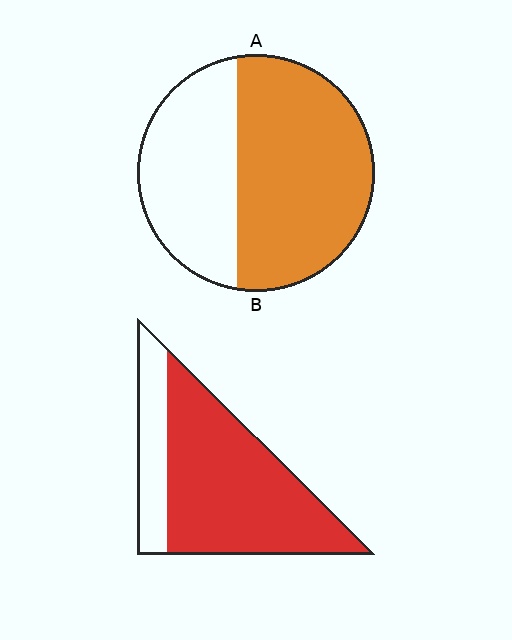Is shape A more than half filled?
Yes.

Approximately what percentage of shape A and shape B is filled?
A is approximately 60% and B is approximately 75%.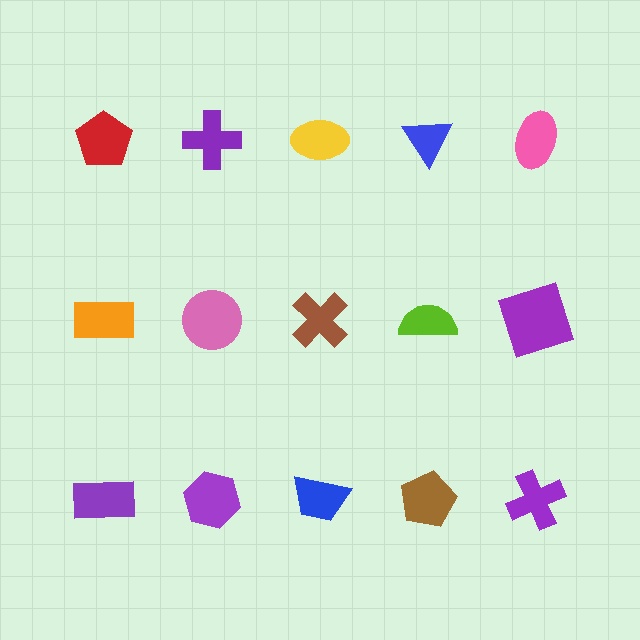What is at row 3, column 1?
A purple rectangle.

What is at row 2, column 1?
An orange rectangle.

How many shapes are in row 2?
5 shapes.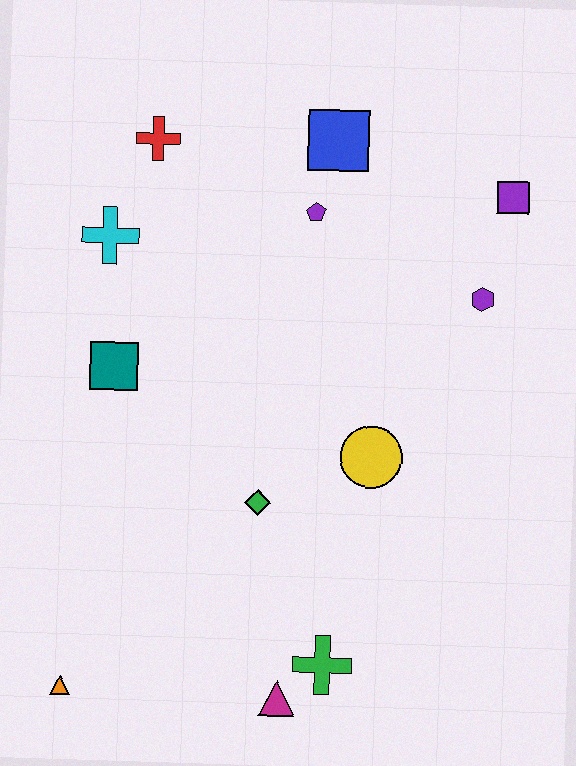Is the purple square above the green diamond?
Yes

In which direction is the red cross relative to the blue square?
The red cross is to the left of the blue square.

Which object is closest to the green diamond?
The yellow circle is closest to the green diamond.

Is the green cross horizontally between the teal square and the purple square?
Yes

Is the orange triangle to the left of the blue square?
Yes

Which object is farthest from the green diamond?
The purple square is farthest from the green diamond.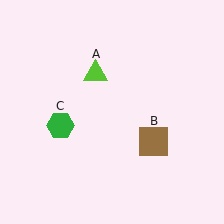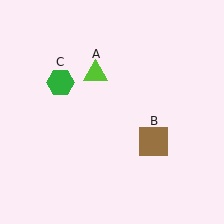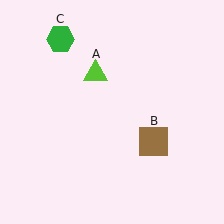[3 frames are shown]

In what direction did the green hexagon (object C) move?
The green hexagon (object C) moved up.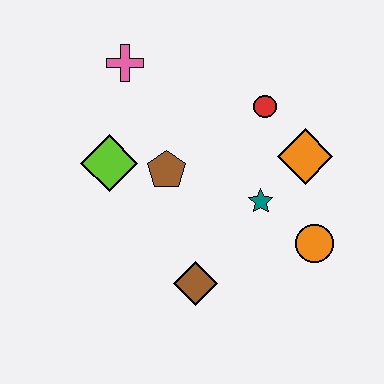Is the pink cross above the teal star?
Yes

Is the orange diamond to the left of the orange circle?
Yes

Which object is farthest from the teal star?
The pink cross is farthest from the teal star.